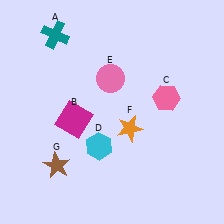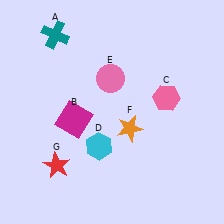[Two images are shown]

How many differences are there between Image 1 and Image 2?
There is 1 difference between the two images.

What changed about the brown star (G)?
In Image 1, G is brown. In Image 2, it changed to red.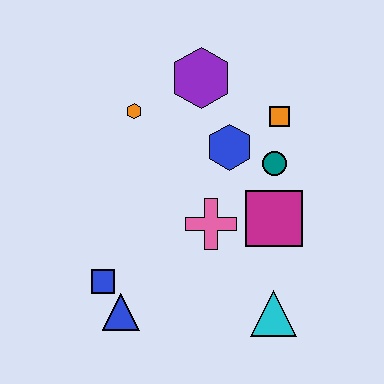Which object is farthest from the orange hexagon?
The cyan triangle is farthest from the orange hexagon.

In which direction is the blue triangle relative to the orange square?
The blue triangle is below the orange square.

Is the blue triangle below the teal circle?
Yes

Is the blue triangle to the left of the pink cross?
Yes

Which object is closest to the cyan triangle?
The magenta square is closest to the cyan triangle.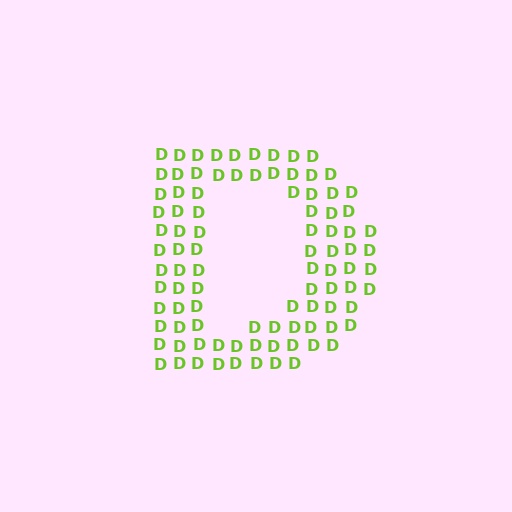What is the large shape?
The large shape is the letter D.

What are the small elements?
The small elements are letter D's.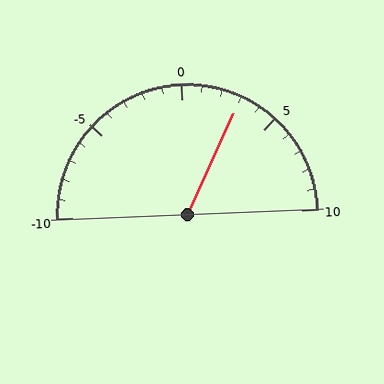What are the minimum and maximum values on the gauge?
The gauge ranges from -10 to 10.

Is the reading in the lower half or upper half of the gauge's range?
The reading is in the upper half of the range (-10 to 10).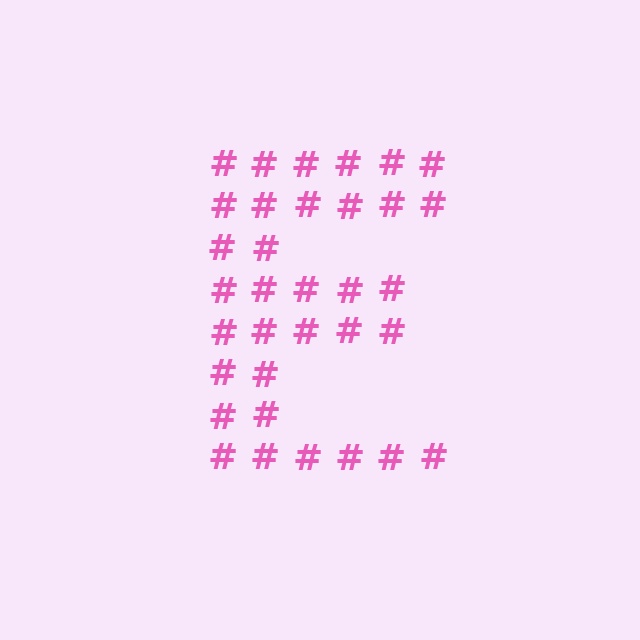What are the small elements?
The small elements are hash symbols.